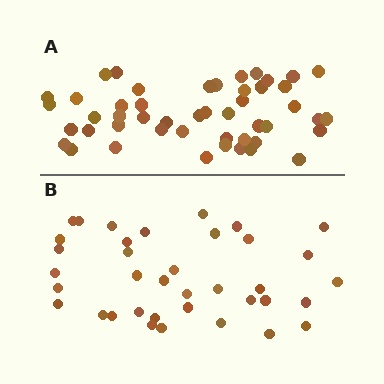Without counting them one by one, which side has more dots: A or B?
Region A (the top region) has more dots.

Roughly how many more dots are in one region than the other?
Region A has roughly 12 or so more dots than region B.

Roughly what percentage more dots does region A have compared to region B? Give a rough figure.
About 30% more.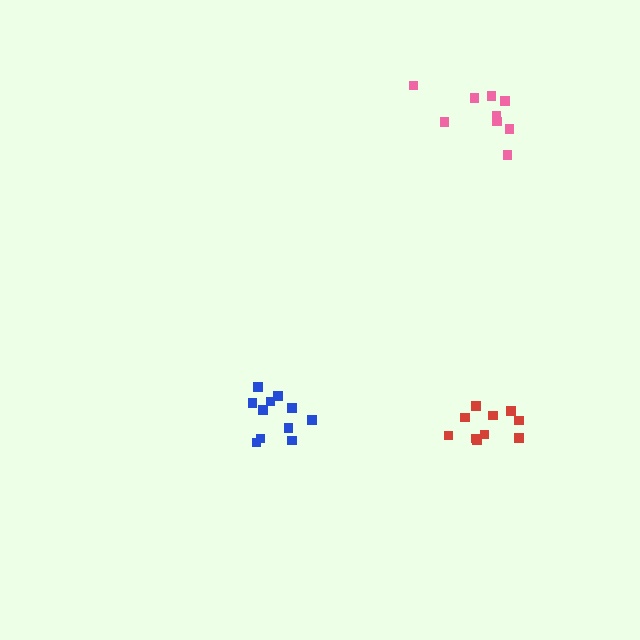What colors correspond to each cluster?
The clusters are colored: blue, red, pink.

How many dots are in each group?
Group 1: 11 dots, Group 2: 10 dots, Group 3: 9 dots (30 total).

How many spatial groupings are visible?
There are 3 spatial groupings.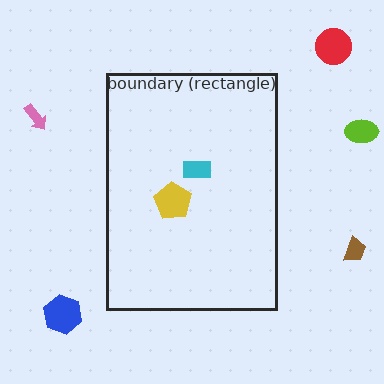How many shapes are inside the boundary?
2 inside, 5 outside.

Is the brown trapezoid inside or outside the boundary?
Outside.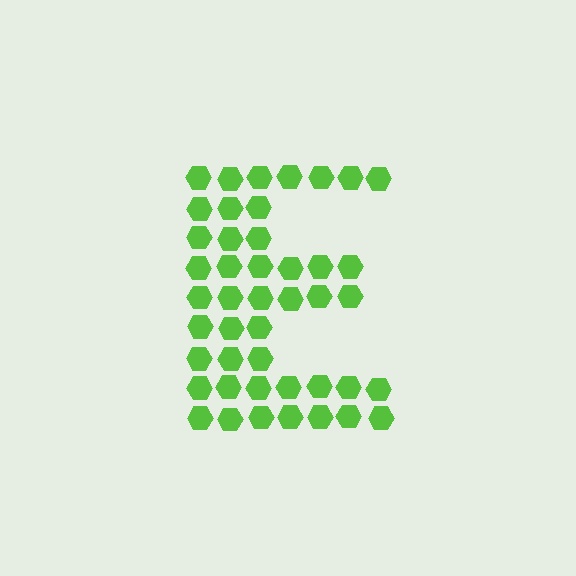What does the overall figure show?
The overall figure shows the letter E.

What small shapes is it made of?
It is made of small hexagons.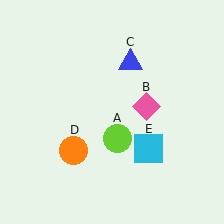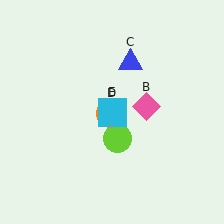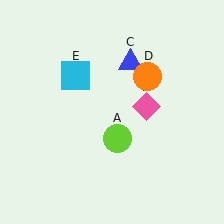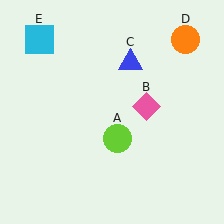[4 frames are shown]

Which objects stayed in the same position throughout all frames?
Lime circle (object A) and pink diamond (object B) and blue triangle (object C) remained stationary.